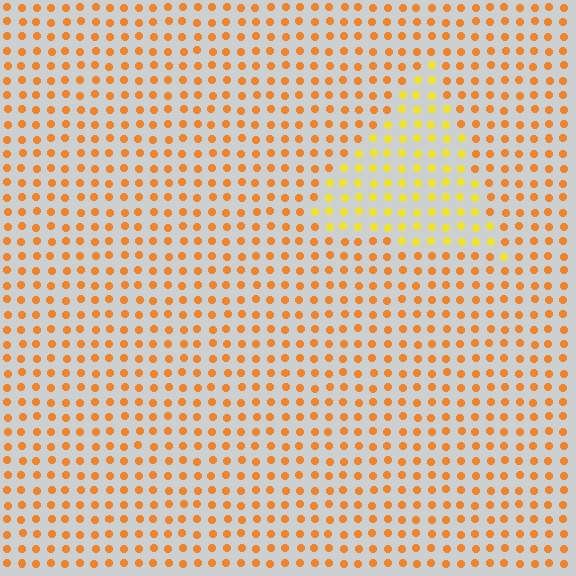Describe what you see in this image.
The image is filled with small orange elements in a uniform arrangement. A triangle-shaped region is visible where the elements are tinted to a slightly different hue, forming a subtle color boundary.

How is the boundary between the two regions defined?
The boundary is defined purely by a slight shift in hue (about 30 degrees). Spacing, size, and orientation are identical on both sides.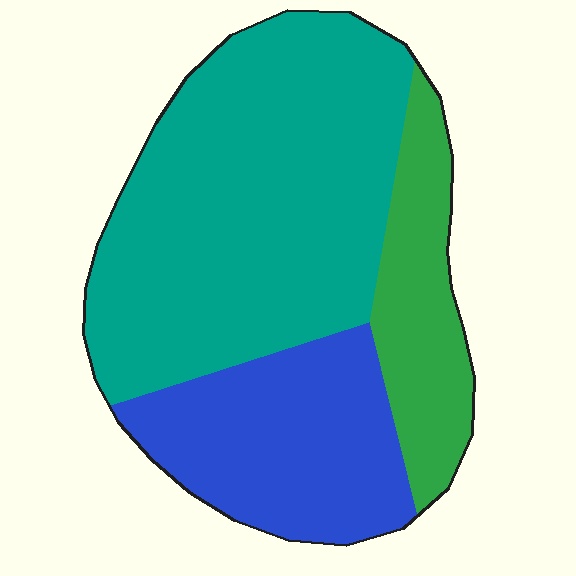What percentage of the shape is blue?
Blue covers around 25% of the shape.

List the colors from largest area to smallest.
From largest to smallest: teal, blue, green.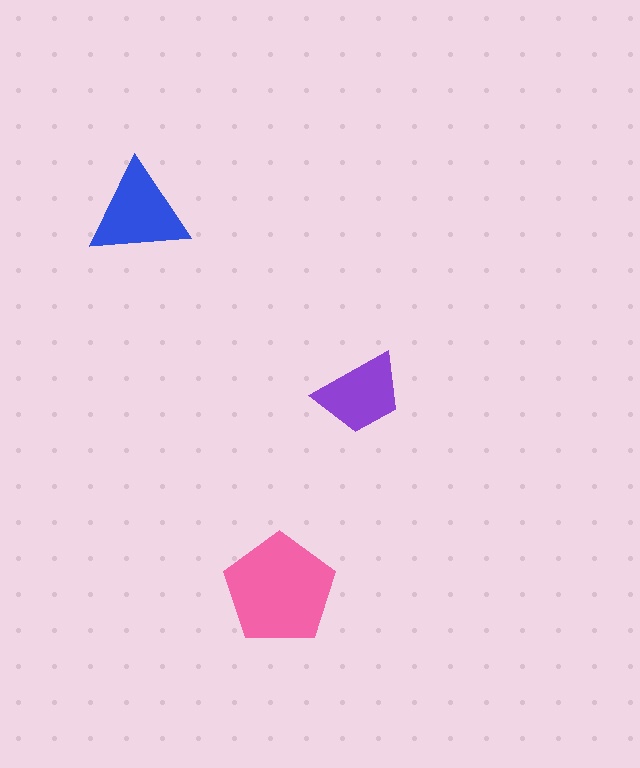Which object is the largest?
The pink pentagon.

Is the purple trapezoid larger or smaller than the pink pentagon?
Smaller.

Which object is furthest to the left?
The blue triangle is leftmost.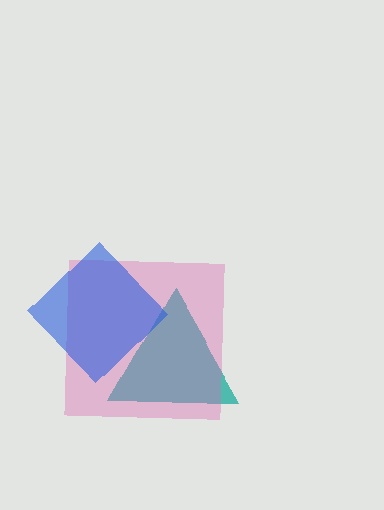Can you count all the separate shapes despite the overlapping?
Yes, there are 3 separate shapes.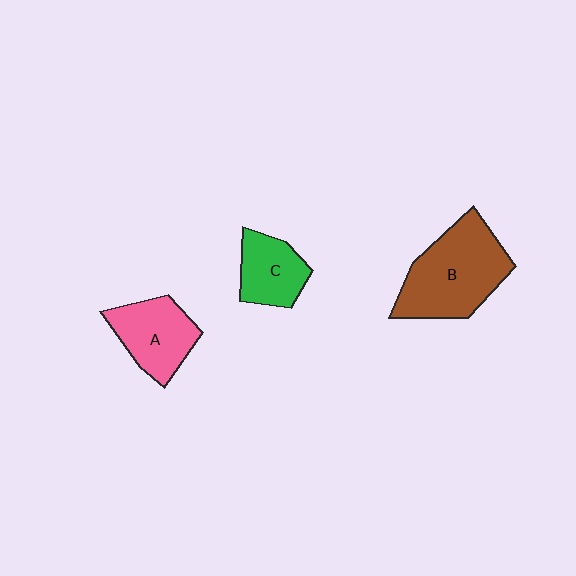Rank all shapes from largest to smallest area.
From largest to smallest: B (brown), A (pink), C (green).